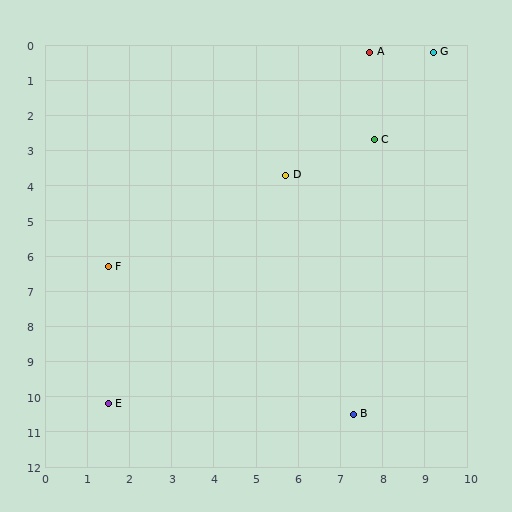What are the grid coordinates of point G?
Point G is at approximately (9.2, 0.2).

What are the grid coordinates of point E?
Point E is at approximately (1.5, 10.2).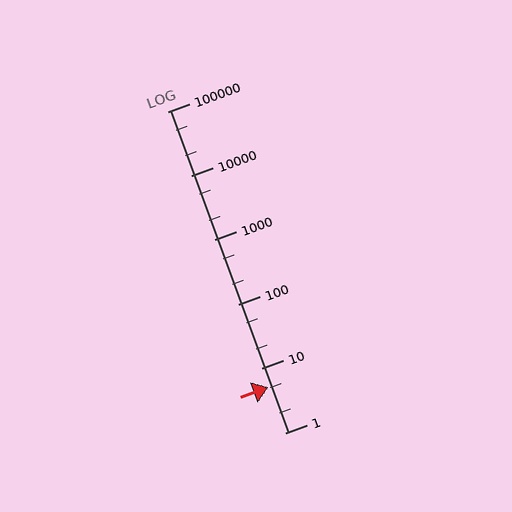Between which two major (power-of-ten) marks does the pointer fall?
The pointer is between 1 and 10.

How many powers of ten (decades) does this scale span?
The scale spans 5 decades, from 1 to 100000.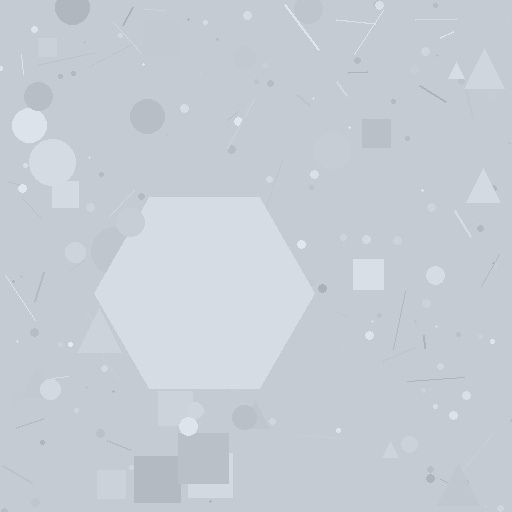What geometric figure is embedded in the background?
A hexagon is embedded in the background.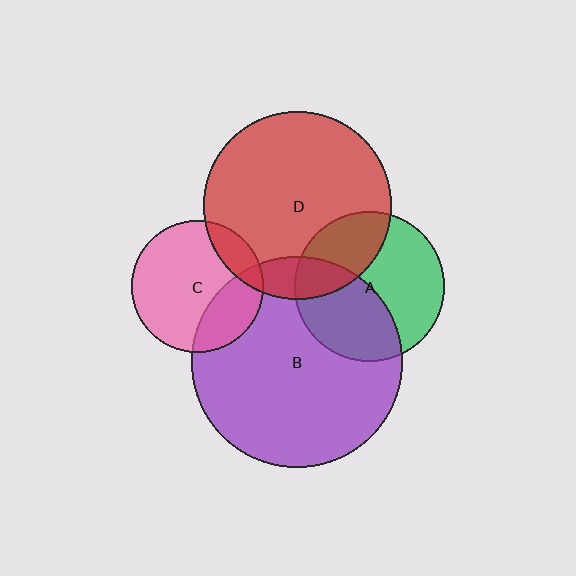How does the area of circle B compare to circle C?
Approximately 2.6 times.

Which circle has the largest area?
Circle B (purple).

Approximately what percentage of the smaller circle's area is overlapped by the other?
Approximately 25%.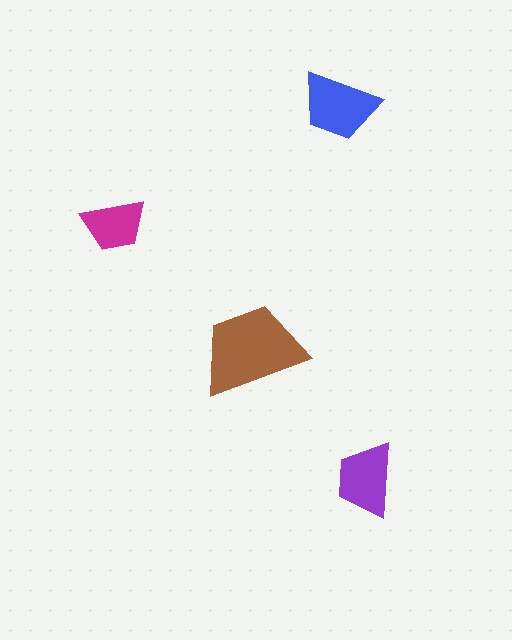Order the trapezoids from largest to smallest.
the brown one, the blue one, the purple one, the magenta one.